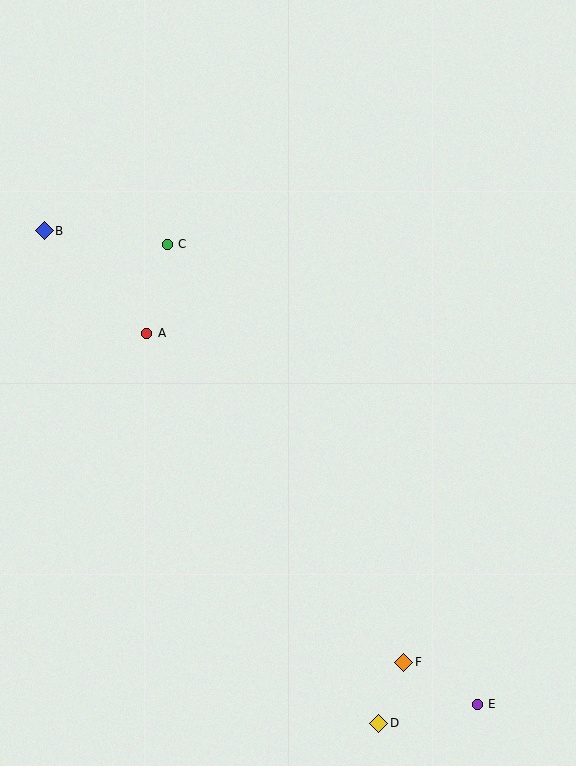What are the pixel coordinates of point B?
Point B is at (44, 231).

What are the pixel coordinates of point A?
Point A is at (147, 333).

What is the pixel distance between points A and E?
The distance between A and E is 497 pixels.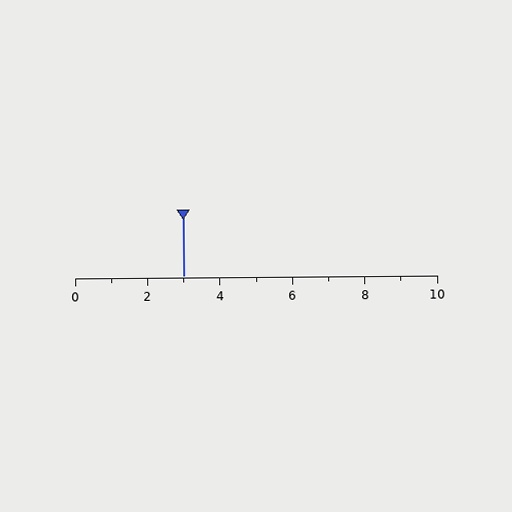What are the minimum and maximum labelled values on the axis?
The axis runs from 0 to 10.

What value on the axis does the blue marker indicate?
The marker indicates approximately 3.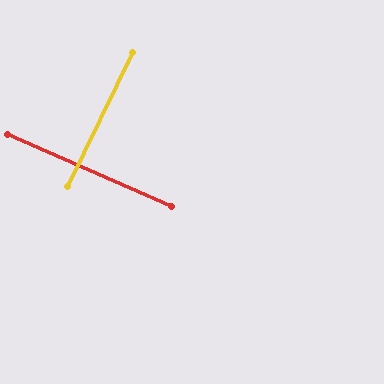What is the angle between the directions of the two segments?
Approximately 88 degrees.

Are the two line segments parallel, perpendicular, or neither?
Perpendicular — they meet at approximately 88°.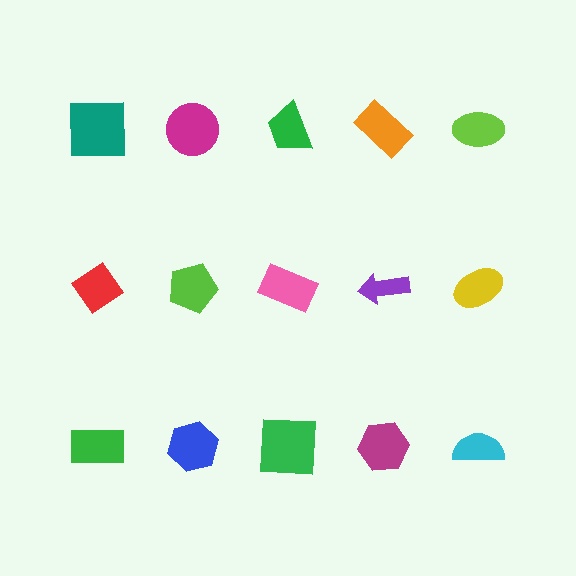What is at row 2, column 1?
A red diamond.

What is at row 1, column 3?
A green trapezoid.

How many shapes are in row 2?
5 shapes.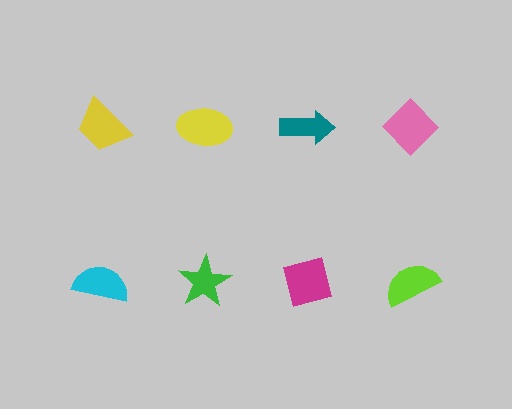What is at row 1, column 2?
A yellow ellipse.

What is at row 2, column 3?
A magenta square.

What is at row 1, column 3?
A teal arrow.